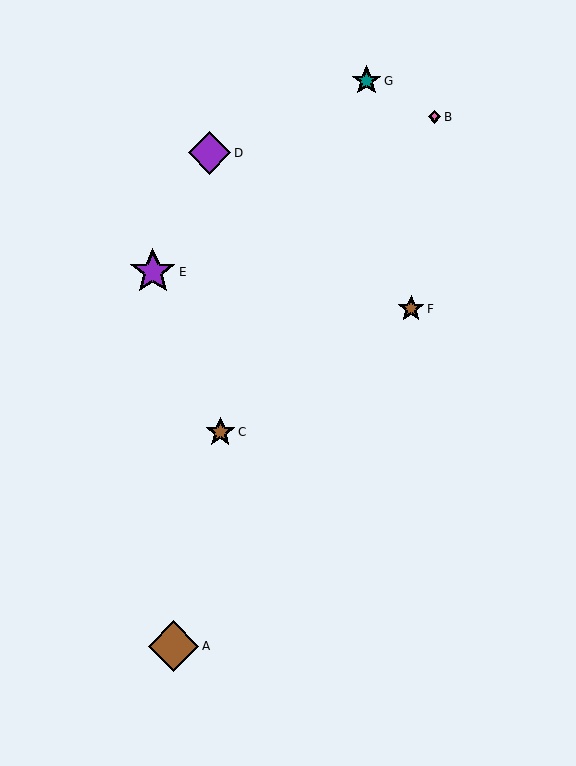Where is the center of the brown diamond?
The center of the brown diamond is at (173, 646).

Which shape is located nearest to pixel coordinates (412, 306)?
The brown star (labeled F) at (411, 309) is nearest to that location.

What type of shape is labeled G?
Shape G is a teal star.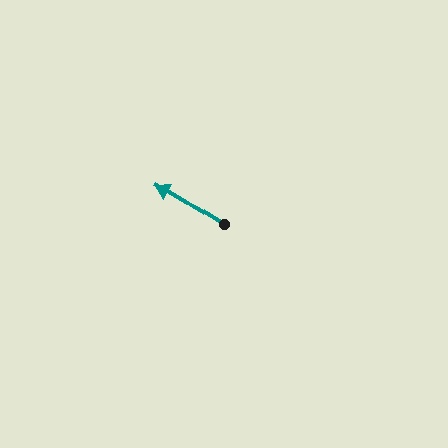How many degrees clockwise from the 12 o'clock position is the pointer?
Approximately 301 degrees.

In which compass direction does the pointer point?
Northwest.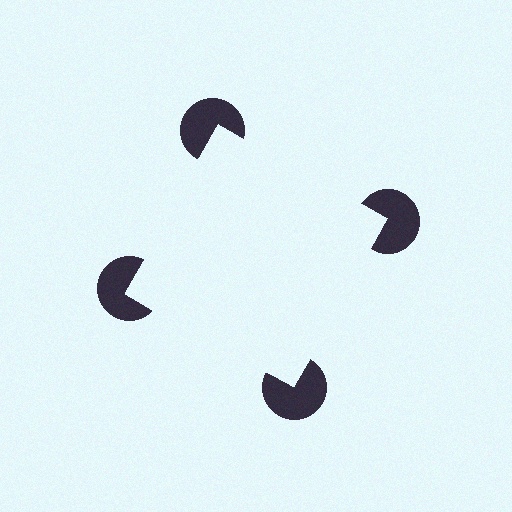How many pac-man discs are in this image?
There are 4 — one at each vertex of the illusory square.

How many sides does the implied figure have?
4 sides.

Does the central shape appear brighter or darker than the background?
It typically appears slightly brighter than the background, even though no actual brightness change is drawn.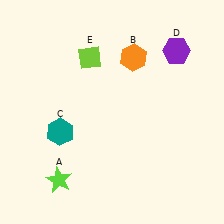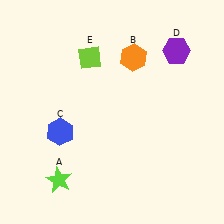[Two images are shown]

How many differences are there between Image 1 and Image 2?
There is 1 difference between the two images.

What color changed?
The hexagon (C) changed from teal in Image 1 to blue in Image 2.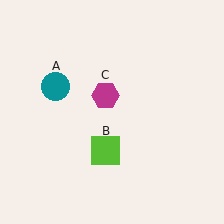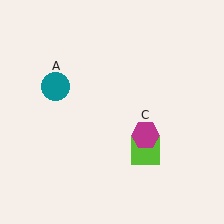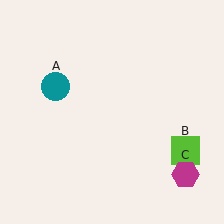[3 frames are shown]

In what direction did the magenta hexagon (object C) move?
The magenta hexagon (object C) moved down and to the right.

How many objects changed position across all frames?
2 objects changed position: lime square (object B), magenta hexagon (object C).